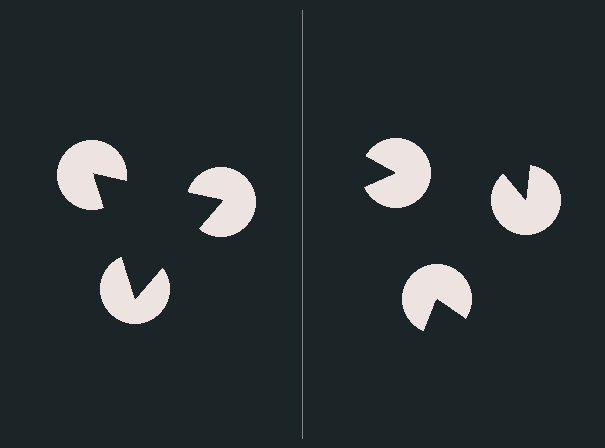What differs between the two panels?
The pac-man discs are positioned identically on both sides; only the wedge orientations differ. On the left they align to a triangle; on the right they are misaligned.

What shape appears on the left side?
An illusory triangle.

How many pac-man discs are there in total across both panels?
6 — 3 on each side.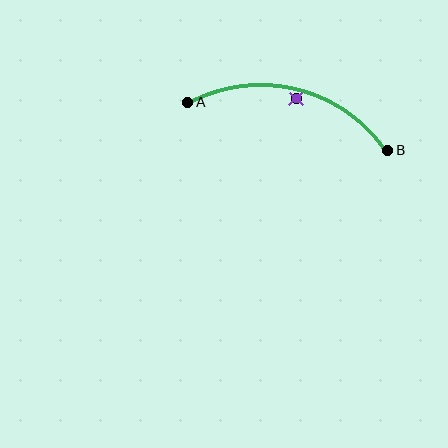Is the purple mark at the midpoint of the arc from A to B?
No — the purple mark does not lie on the arc at all. It sits slightly inside the curve.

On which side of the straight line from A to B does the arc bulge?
The arc bulges above the straight line connecting A and B.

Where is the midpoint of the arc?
The arc midpoint is the point on the curve farthest from the straight line joining A and B. It sits above that line.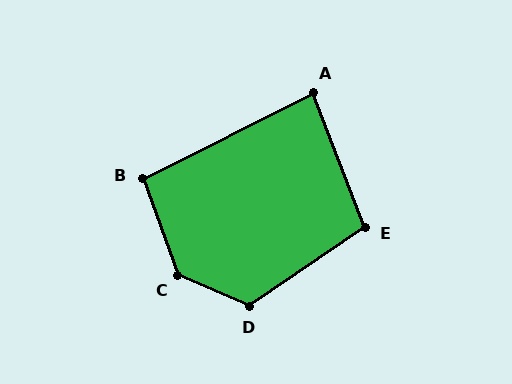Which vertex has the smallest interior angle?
A, at approximately 84 degrees.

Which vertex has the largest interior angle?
C, at approximately 133 degrees.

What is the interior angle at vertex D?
Approximately 122 degrees (obtuse).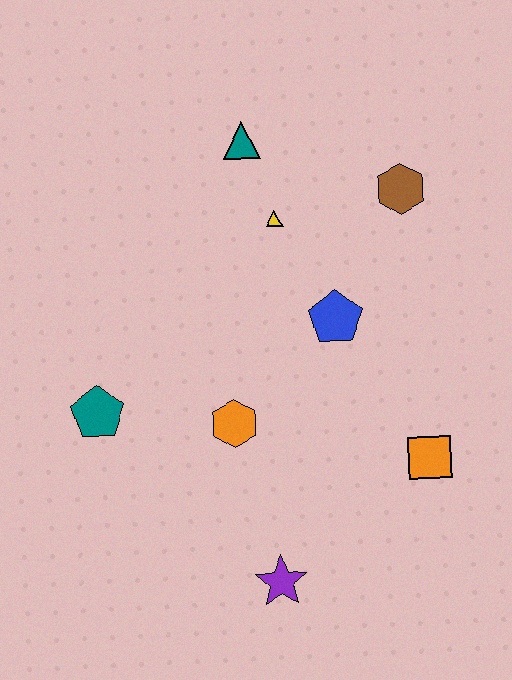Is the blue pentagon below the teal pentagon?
No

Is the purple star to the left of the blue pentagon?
Yes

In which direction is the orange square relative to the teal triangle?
The orange square is below the teal triangle.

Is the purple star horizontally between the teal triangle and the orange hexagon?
No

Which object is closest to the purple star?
The orange hexagon is closest to the purple star.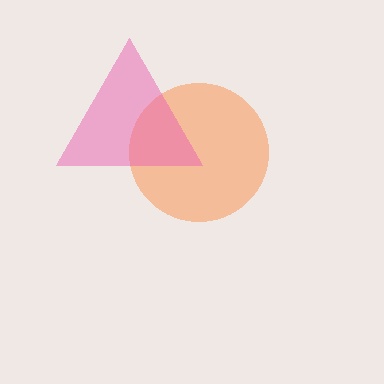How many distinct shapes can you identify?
There are 2 distinct shapes: an orange circle, a pink triangle.